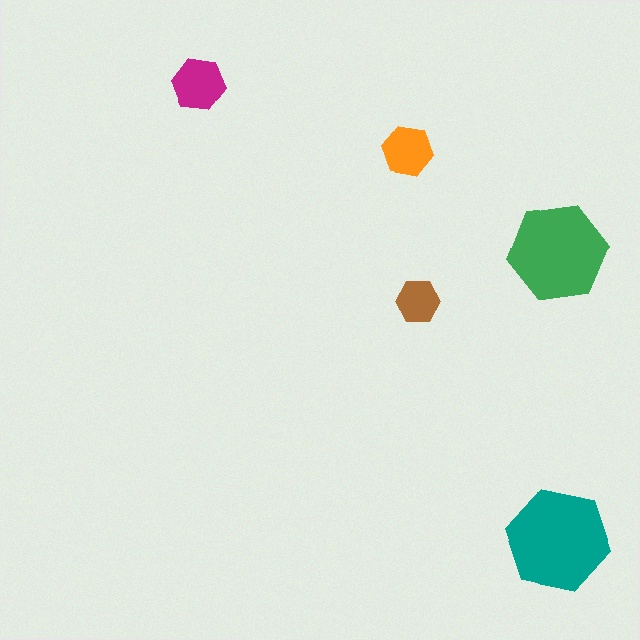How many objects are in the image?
There are 5 objects in the image.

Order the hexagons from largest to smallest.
the teal one, the green one, the magenta one, the orange one, the brown one.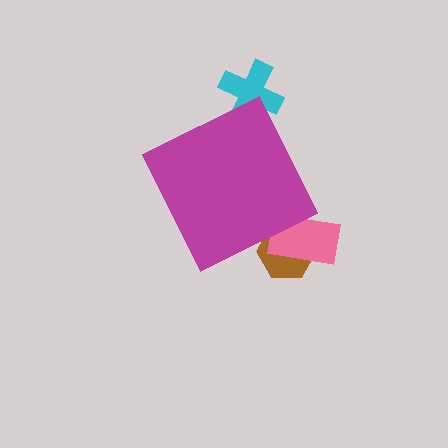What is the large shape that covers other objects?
A magenta diamond.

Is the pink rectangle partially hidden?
Yes, the pink rectangle is partially hidden behind the magenta diamond.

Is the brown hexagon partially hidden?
Yes, the brown hexagon is partially hidden behind the magenta diamond.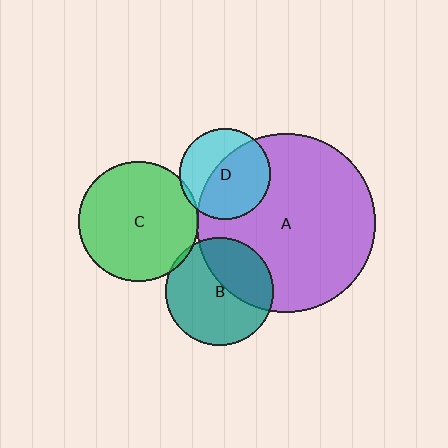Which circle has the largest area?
Circle A (purple).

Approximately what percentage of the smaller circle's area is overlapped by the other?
Approximately 5%.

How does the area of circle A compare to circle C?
Approximately 2.2 times.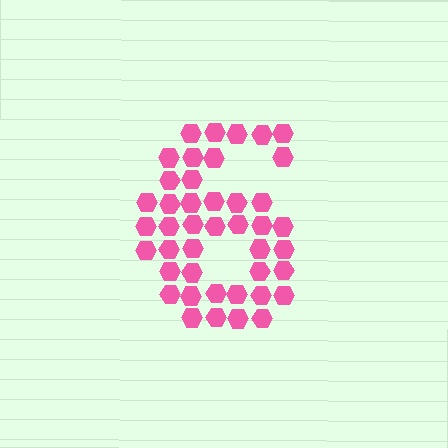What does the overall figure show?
The overall figure shows the digit 6.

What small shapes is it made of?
It is made of small hexagons.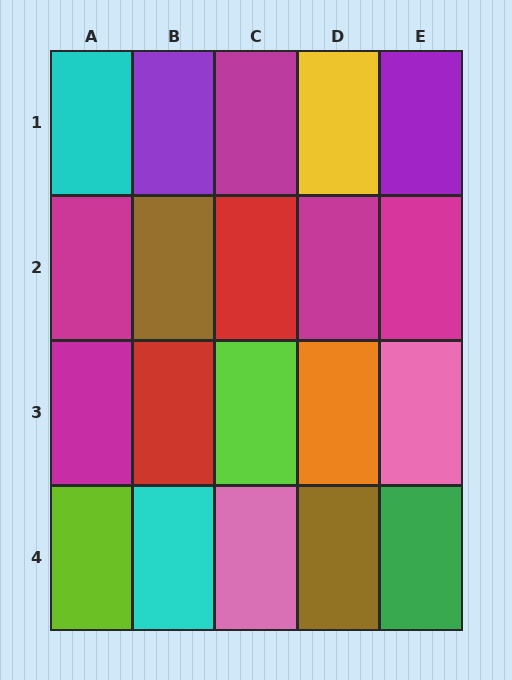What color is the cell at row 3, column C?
Lime.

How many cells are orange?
1 cell is orange.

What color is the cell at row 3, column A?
Magenta.